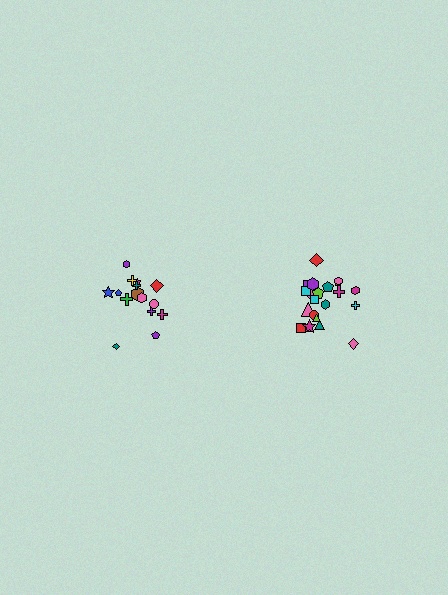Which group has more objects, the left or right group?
The right group.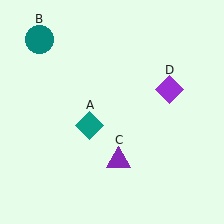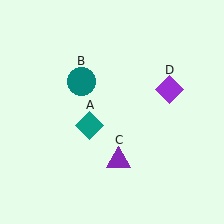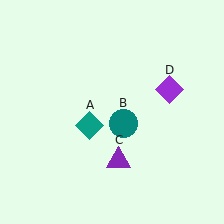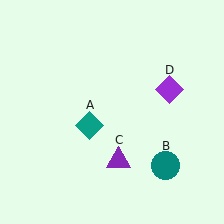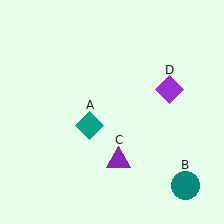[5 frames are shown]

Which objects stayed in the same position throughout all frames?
Teal diamond (object A) and purple triangle (object C) and purple diamond (object D) remained stationary.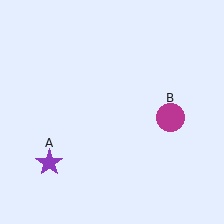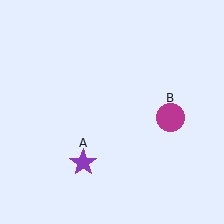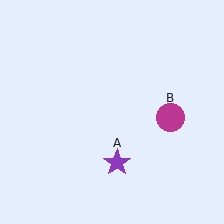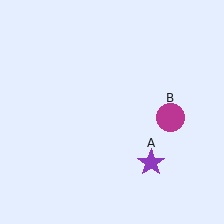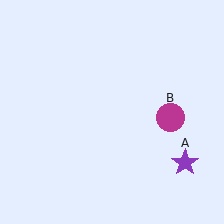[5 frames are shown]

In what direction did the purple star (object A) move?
The purple star (object A) moved right.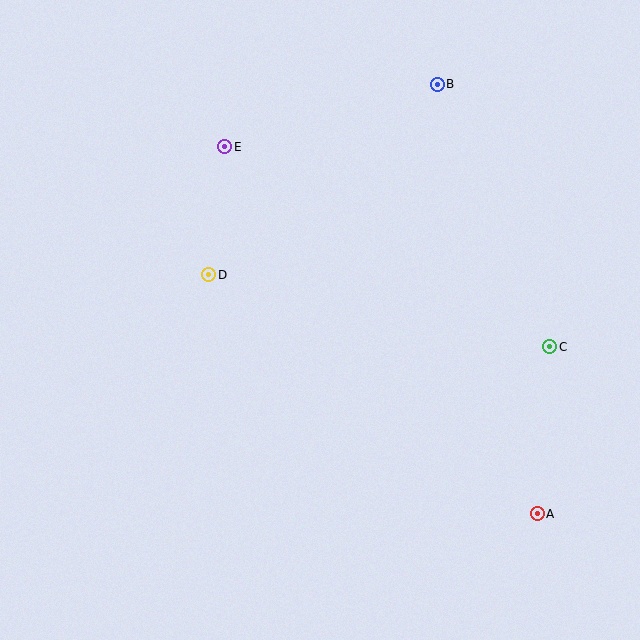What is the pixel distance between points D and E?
The distance between D and E is 129 pixels.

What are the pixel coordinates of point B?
Point B is at (437, 84).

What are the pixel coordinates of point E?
Point E is at (225, 147).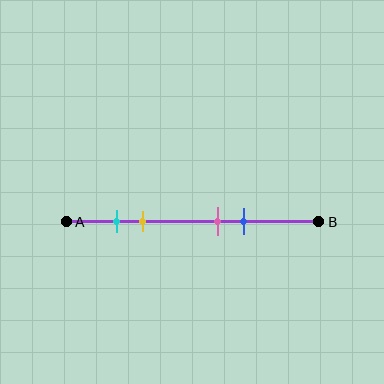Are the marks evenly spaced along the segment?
No, the marks are not evenly spaced.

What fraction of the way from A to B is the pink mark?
The pink mark is approximately 60% (0.6) of the way from A to B.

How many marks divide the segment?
There are 4 marks dividing the segment.